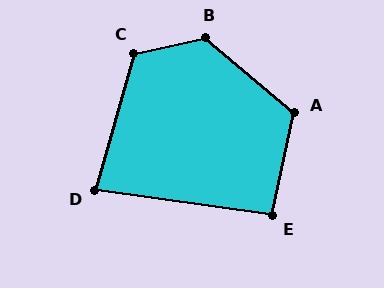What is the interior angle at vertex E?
Approximately 94 degrees (approximately right).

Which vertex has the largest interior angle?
B, at approximately 127 degrees.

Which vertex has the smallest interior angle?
D, at approximately 82 degrees.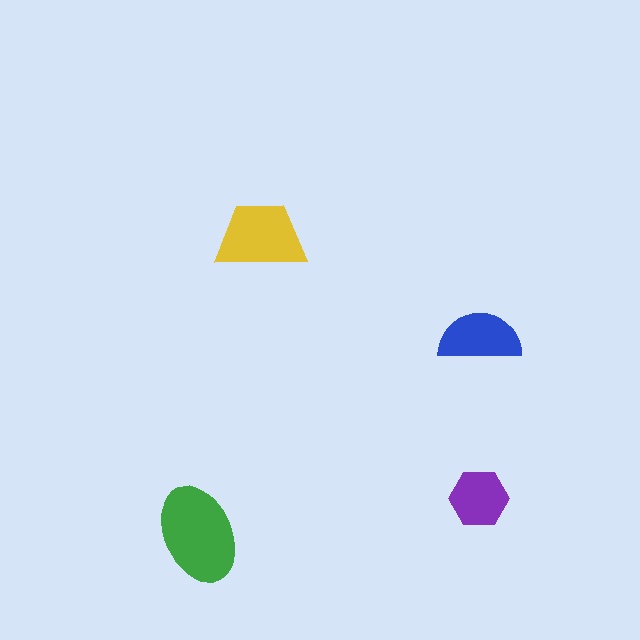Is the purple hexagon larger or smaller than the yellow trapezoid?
Smaller.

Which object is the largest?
The green ellipse.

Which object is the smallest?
The purple hexagon.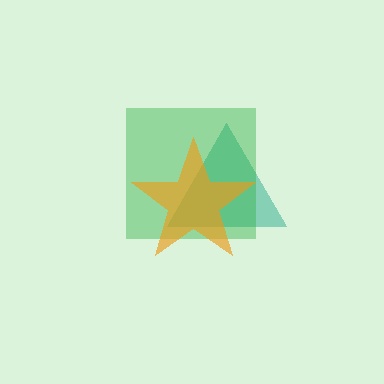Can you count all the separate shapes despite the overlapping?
Yes, there are 3 separate shapes.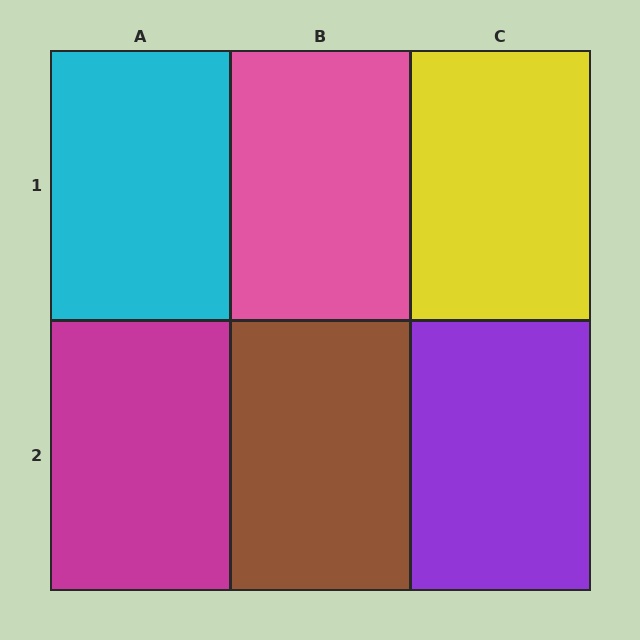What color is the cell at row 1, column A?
Cyan.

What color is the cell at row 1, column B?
Pink.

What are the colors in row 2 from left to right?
Magenta, brown, purple.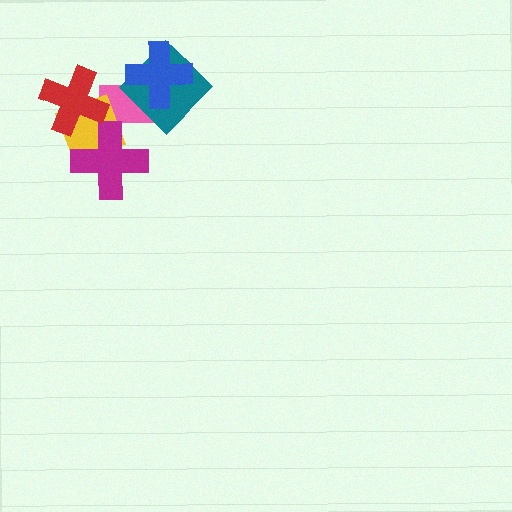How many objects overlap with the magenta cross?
2 objects overlap with the magenta cross.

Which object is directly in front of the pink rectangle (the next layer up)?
The yellow square is directly in front of the pink rectangle.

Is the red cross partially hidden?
No, no other shape covers it.